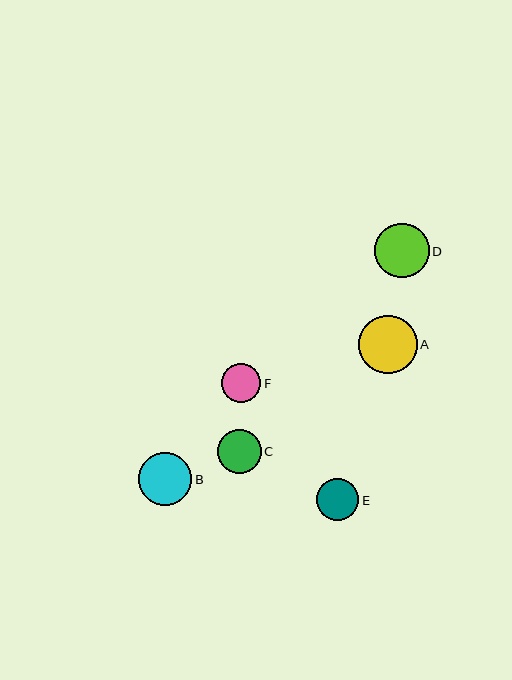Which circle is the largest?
Circle A is the largest with a size of approximately 58 pixels.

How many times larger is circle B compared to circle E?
Circle B is approximately 1.3 times the size of circle E.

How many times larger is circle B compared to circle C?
Circle B is approximately 1.2 times the size of circle C.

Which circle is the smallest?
Circle F is the smallest with a size of approximately 39 pixels.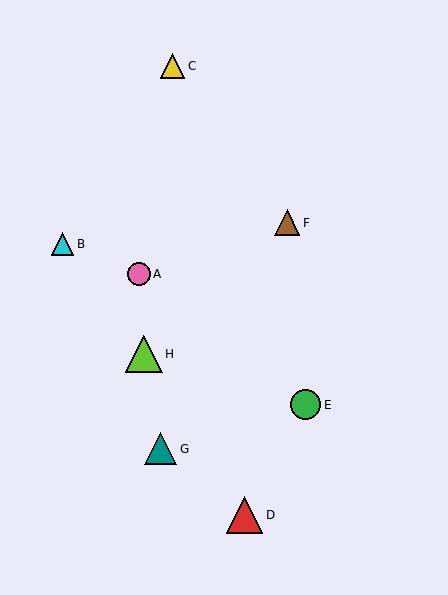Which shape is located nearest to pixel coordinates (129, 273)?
The pink circle (labeled A) at (139, 274) is nearest to that location.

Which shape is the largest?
The lime triangle (labeled H) is the largest.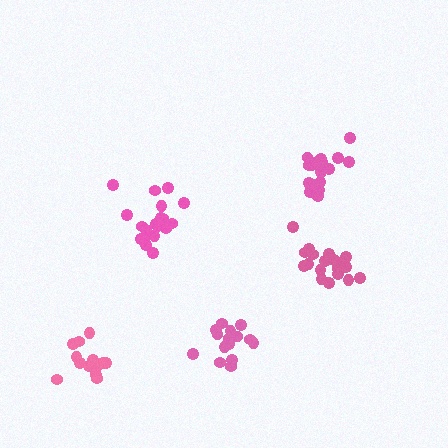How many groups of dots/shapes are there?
There are 5 groups.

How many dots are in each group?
Group 1: 20 dots, Group 2: 20 dots, Group 3: 17 dots, Group 4: 19 dots, Group 5: 14 dots (90 total).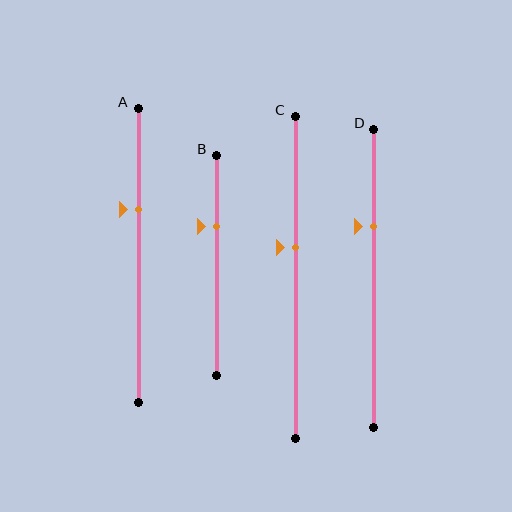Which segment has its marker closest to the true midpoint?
Segment C has its marker closest to the true midpoint.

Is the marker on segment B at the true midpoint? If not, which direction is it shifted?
No, the marker on segment B is shifted upward by about 18% of the segment length.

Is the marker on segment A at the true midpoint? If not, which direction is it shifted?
No, the marker on segment A is shifted upward by about 16% of the segment length.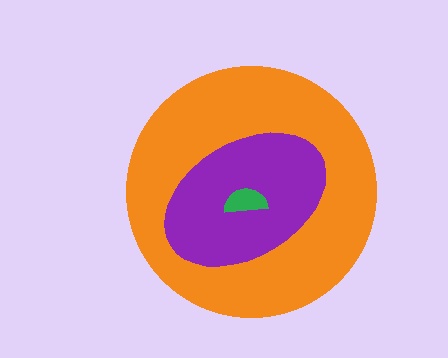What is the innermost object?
The green semicircle.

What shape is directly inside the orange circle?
The purple ellipse.